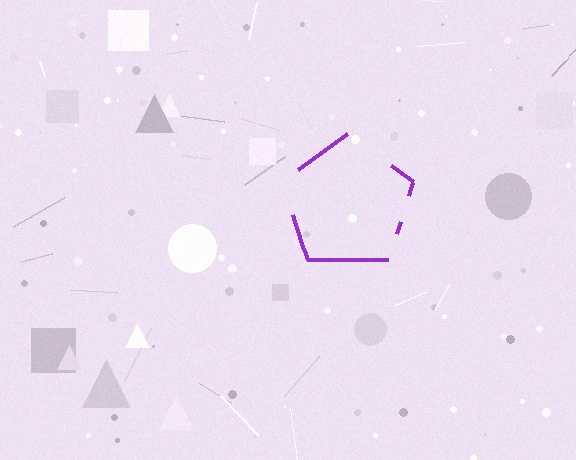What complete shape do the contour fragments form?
The contour fragments form a pentagon.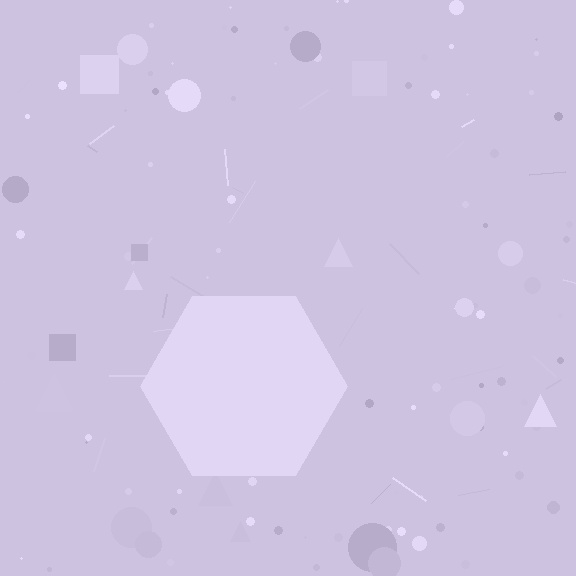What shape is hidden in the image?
A hexagon is hidden in the image.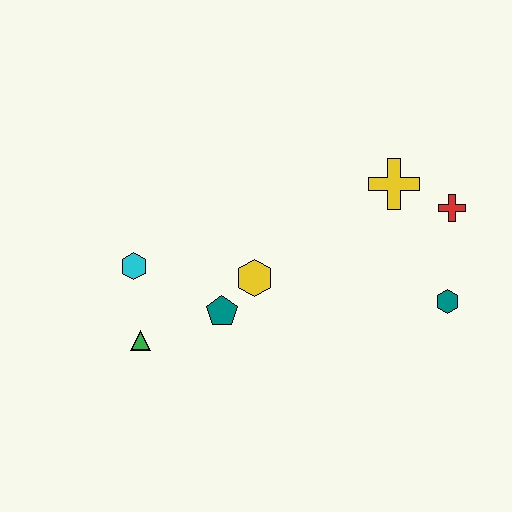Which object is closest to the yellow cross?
The red cross is closest to the yellow cross.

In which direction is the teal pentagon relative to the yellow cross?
The teal pentagon is to the left of the yellow cross.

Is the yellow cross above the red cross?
Yes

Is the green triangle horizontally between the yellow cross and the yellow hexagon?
No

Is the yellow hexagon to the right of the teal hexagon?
No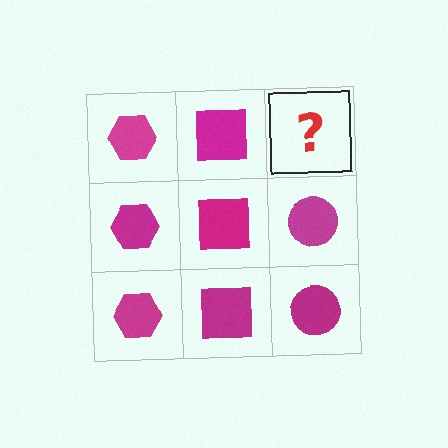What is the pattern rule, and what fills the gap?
The rule is that each column has a consistent shape. The gap should be filled with a magenta circle.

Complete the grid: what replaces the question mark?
The question mark should be replaced with a magenta circle.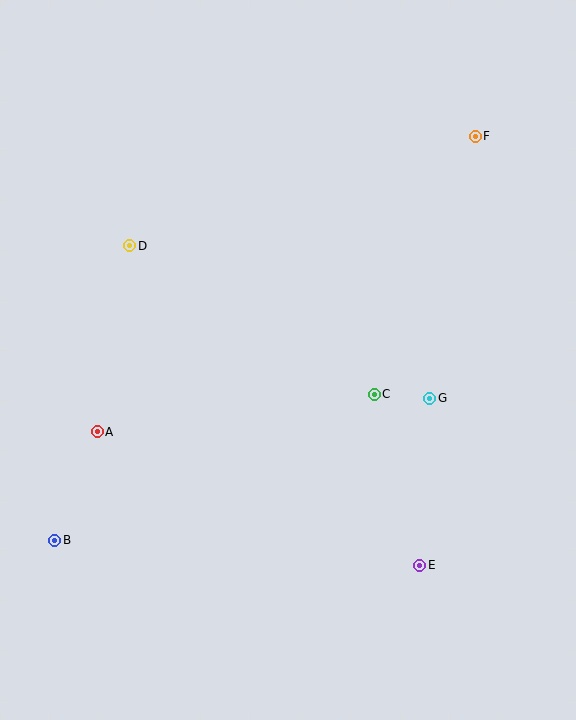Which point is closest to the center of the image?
Point C at (374, 394) is closest to the center.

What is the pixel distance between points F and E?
The distance between F and E is 433 pixels.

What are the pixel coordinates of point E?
Point E is at (420, 565).